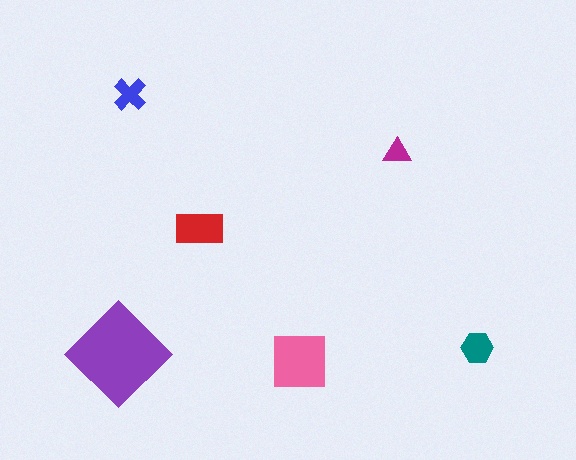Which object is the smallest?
The magenta triangle.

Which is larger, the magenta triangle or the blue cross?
The blue cross.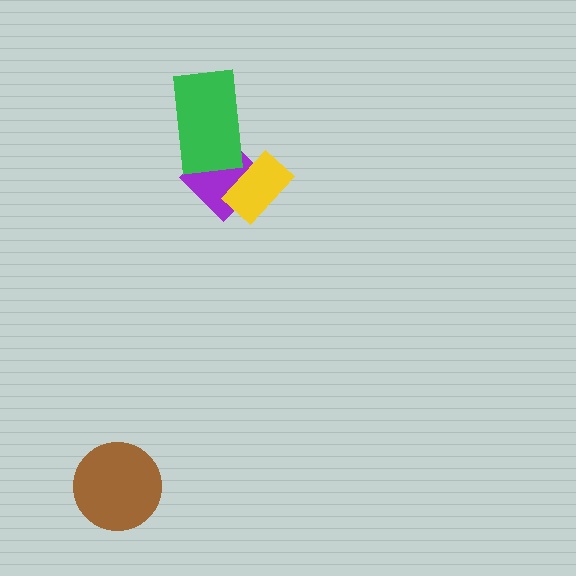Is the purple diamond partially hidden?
Yes, it is partially covered by another shape.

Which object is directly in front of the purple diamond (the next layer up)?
The yellow rectangle is directly in front of the purple diamond.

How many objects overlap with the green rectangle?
1 object overlaps with the green rectangle.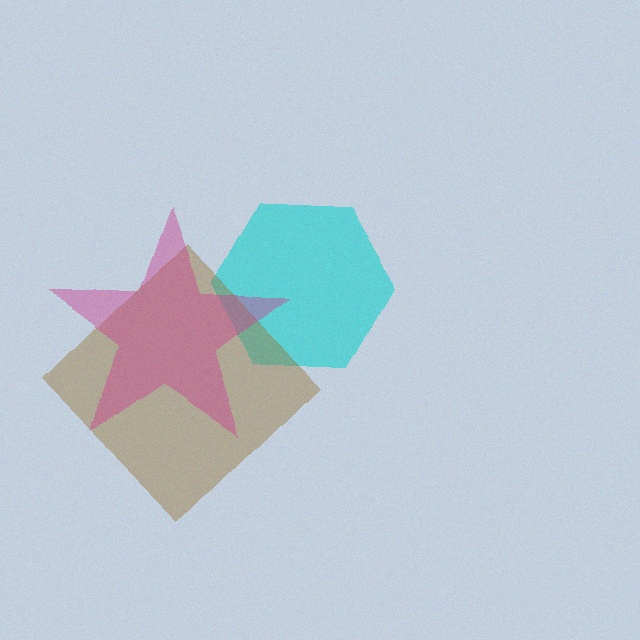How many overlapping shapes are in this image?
There are 3 overlapping shapes in the image.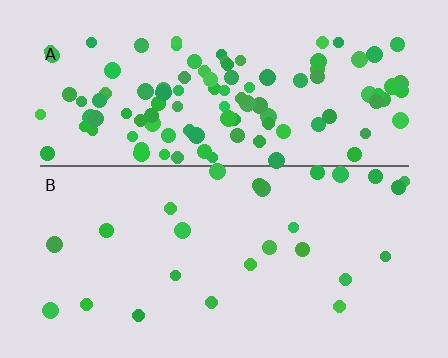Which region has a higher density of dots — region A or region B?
A (the top).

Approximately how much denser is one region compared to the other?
Approximately 4.3× — region A over region B.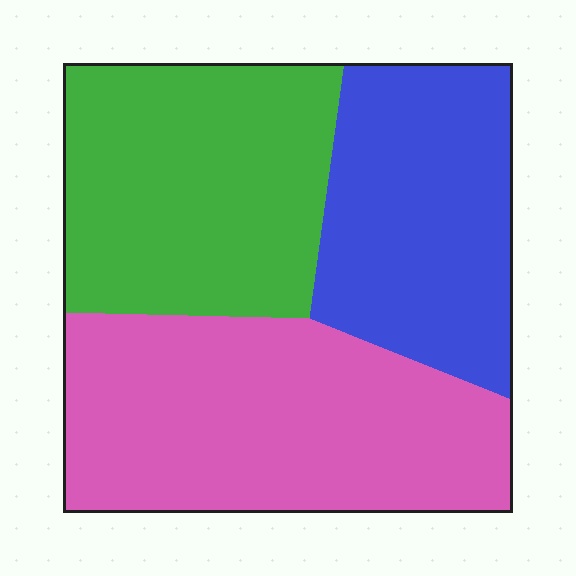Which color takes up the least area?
Blue, at roughly 30%.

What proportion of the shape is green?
Green takes up between a quarter and a half of the shape.